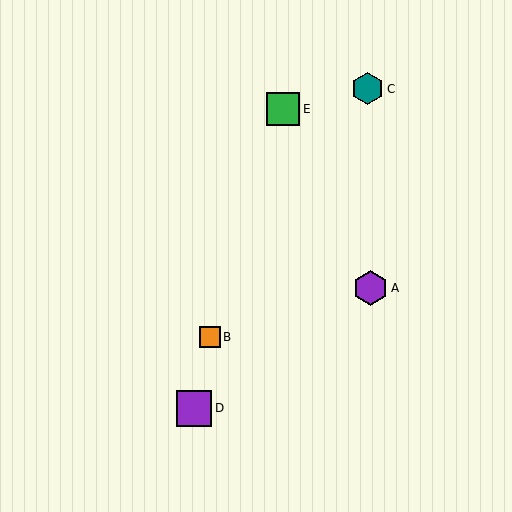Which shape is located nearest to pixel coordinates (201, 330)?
The orange square (labeled B) at (210, 337) is nearest to that location.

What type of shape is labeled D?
Shape D is a purple square.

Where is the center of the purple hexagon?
The center of the purple hexagon is at (371, 288).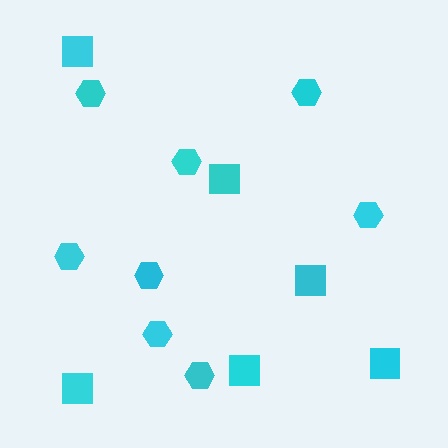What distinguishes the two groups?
There are 2 groups: one group of squares (6) and one group of hexagons (8).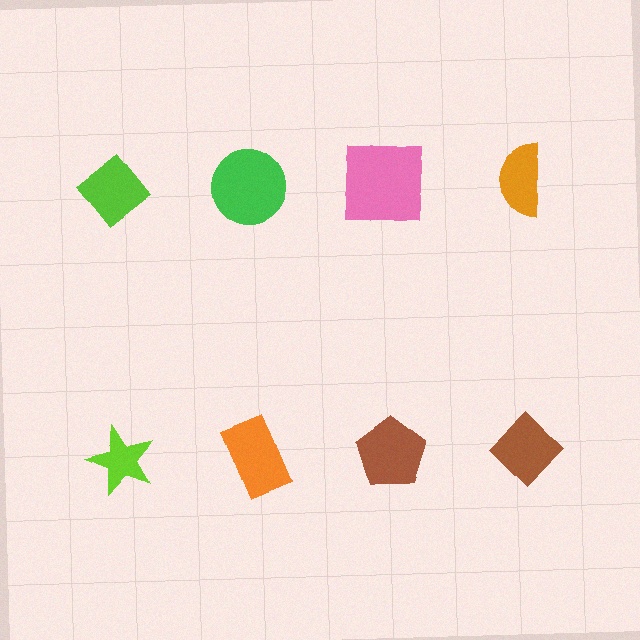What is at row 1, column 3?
A pink square.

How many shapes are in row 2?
4 shapes.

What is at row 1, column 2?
A green circle.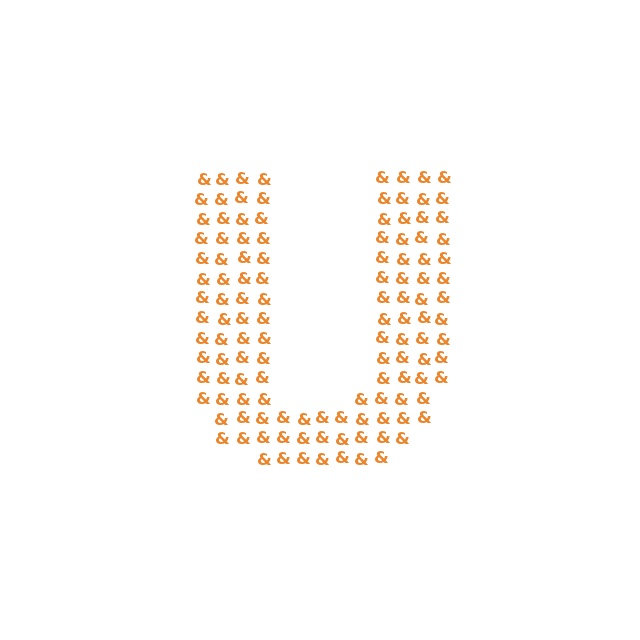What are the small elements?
The small elements are ampersands.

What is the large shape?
The large shape is the letter U.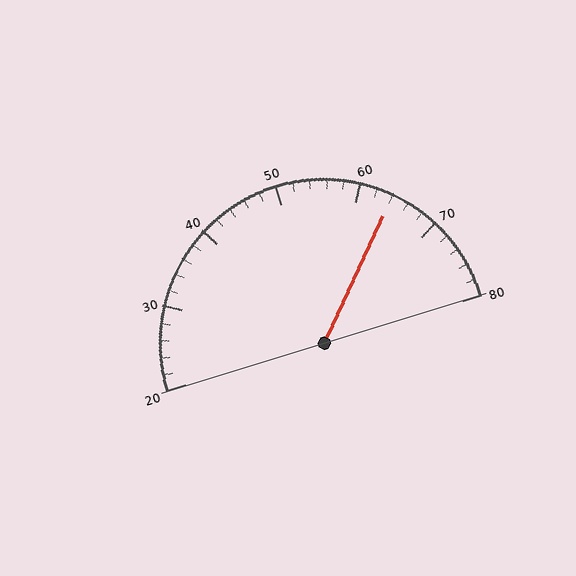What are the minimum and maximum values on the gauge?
The gauge ranges from 20 to 80.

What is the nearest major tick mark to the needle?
The nearest major tick mark is 60.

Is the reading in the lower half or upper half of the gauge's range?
The reading is in the upper half of the range (20 to 80).